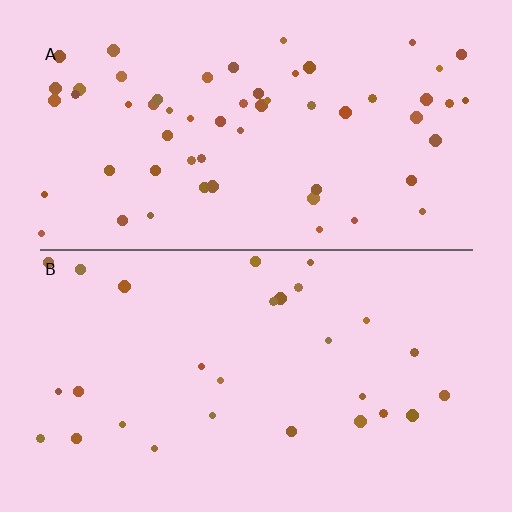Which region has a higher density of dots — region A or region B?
A (the top).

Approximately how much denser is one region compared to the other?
Approximately 2.1× — region A over region B.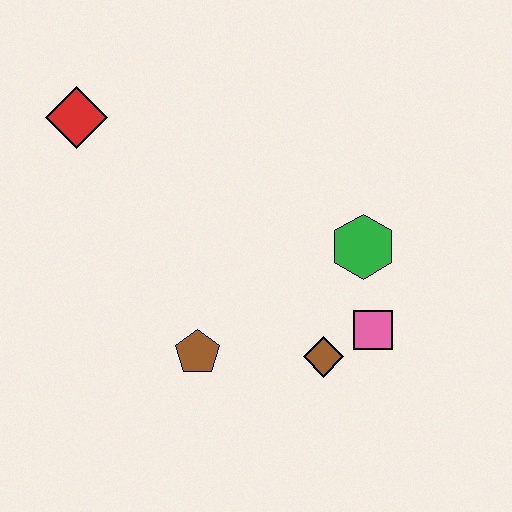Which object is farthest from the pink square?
The red diamond is farthest from the pink square.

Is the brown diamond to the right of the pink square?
No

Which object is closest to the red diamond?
The brown pentagon is closest to the red diamond.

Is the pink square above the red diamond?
No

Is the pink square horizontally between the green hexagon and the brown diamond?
No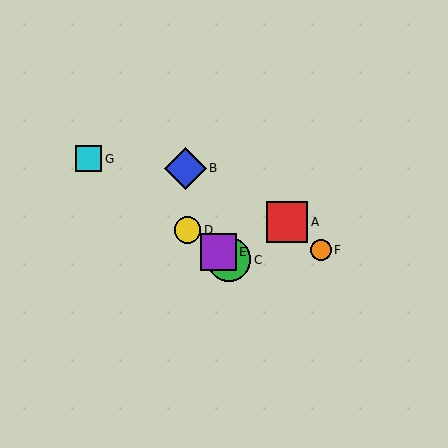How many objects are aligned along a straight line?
4 objects (C, D, E, G) are aligned along a straight line.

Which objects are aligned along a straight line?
Objects C, D, E, G are aligned along a straight line.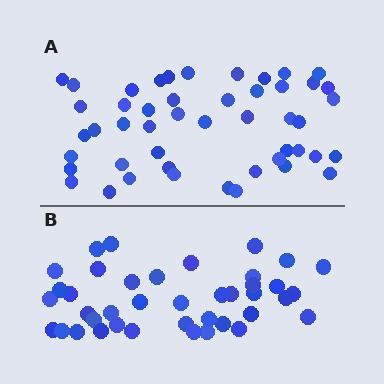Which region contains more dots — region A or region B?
Region A (the top region) has more dots.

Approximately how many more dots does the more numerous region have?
Region A has roughly 8 or so more dots than region B.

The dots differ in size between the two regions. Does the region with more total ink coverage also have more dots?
No. Region B has more total ink coverage because its dots are larger, but region A actually contains more individual dots. Total area can be misleading — the number of items is what matters here.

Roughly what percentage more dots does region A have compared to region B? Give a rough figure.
About 20% more.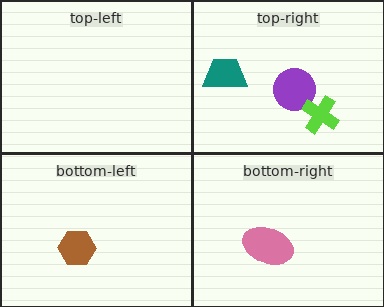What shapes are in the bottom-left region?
The brown hexagon.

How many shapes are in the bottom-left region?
1.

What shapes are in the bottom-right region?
The pink ellipse.